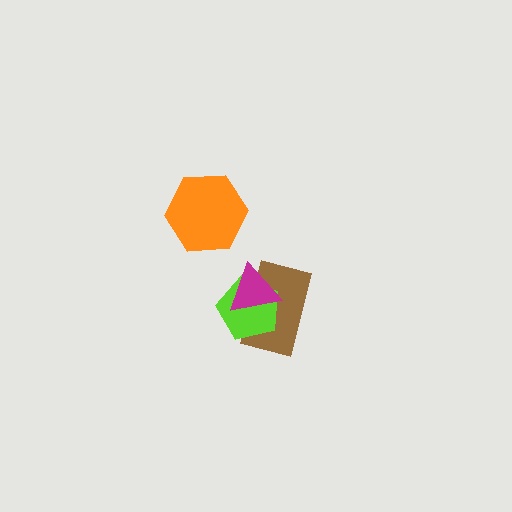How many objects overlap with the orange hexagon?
0 objects overlap with the orange hexagon.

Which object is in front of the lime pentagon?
The magenta triangle is in front of the lime pentagon.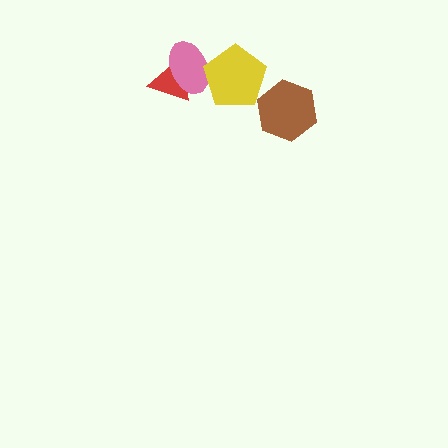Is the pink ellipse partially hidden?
Yes, it is partially covered by another shape.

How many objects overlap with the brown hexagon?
0 objects overlap with the brown hexagon.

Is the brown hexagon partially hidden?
No, no other shape covers it.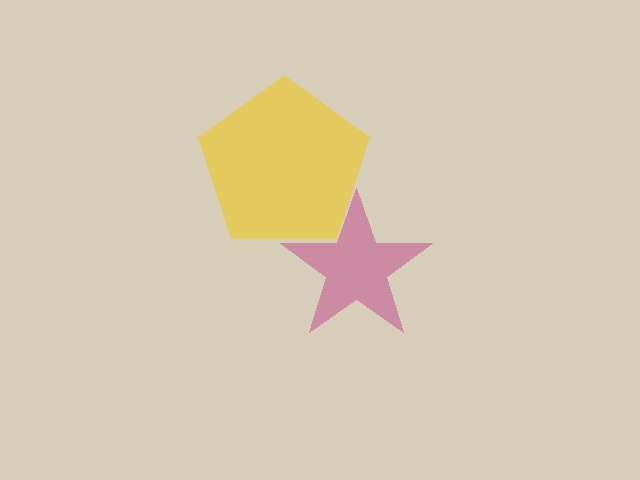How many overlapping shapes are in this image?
There are 2 overlapping shapes in the image.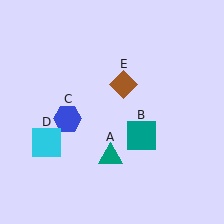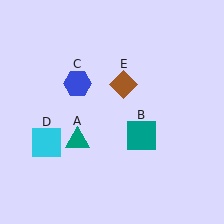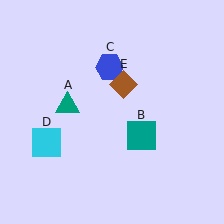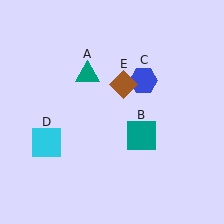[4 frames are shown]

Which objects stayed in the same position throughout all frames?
Teal square (object B) and cyan square (object D) and brown diamond (object E) remained stationary.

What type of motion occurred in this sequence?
The teal triangle (object A), blue hexagon (object C) rotated clockwise around the center of the scene.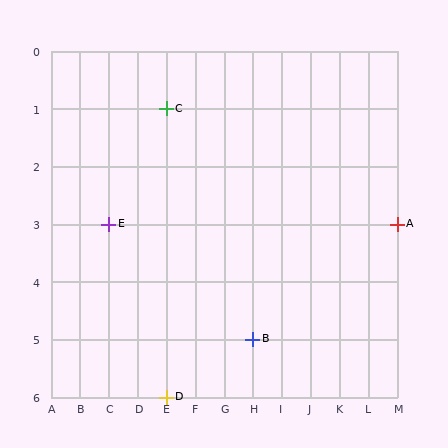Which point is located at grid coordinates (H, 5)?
Point B is at (H, 5).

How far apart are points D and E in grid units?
Points D and E are 2 columns and 3 rows apart (about 3.6 grid units diagonally).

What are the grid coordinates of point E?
Point E is at grid coordinates (C, 3).